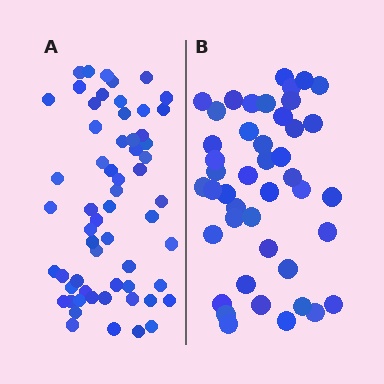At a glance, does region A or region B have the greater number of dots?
Region A (the left region) has more dots.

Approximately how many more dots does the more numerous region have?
Region A has approximately 15 more dots than region B.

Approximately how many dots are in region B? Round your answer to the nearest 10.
About 40 dots. (The exact count is 44, which rounds to 40.)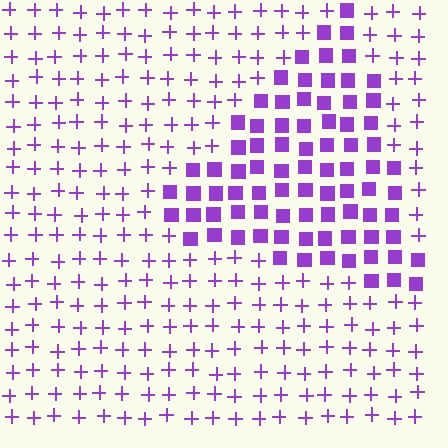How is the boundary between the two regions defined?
The boundary is defined by a change in element shape: squares inside vs. plus signs outside. All elements share the same color and spacing.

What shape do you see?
I see a triangle.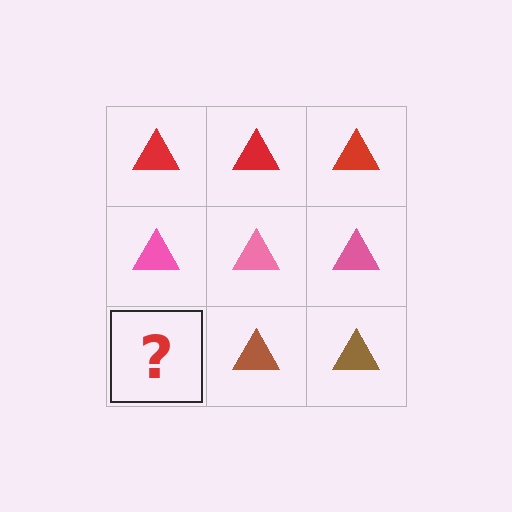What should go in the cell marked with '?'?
The missing cell should contain a brown triangle.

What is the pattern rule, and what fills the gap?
The rule is that each row has a consistent color. The gap should be filled with a brown triangle.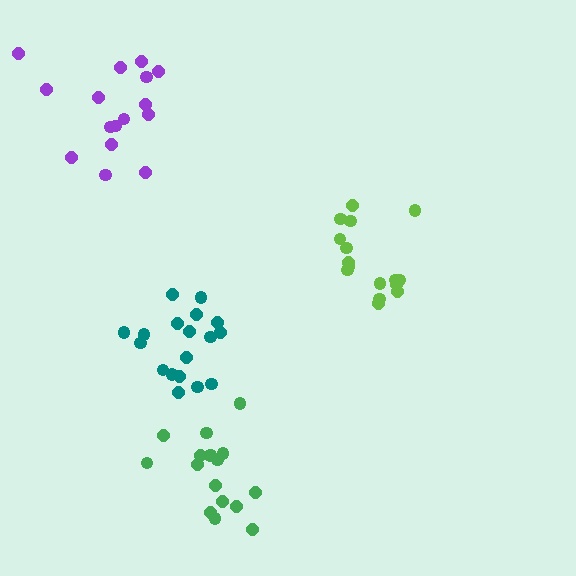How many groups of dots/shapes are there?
There are 4 groups.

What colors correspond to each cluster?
The clusters are colored: teal, purple, lime, green.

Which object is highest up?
The purple cluster is topmost.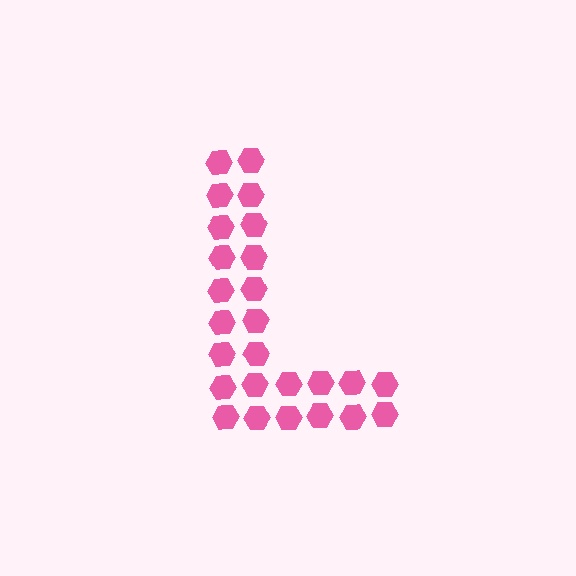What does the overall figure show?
The overall figure shows the letter L.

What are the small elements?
The small elements are hexagons.